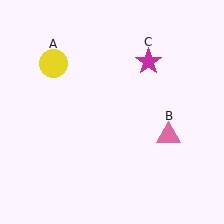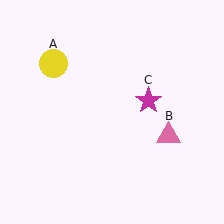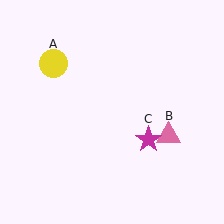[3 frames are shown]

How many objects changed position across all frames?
1 object changed position: magenta star (object C).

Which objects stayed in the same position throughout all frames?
Yellow circle (object A) and pink triangle (object B) remained stationary.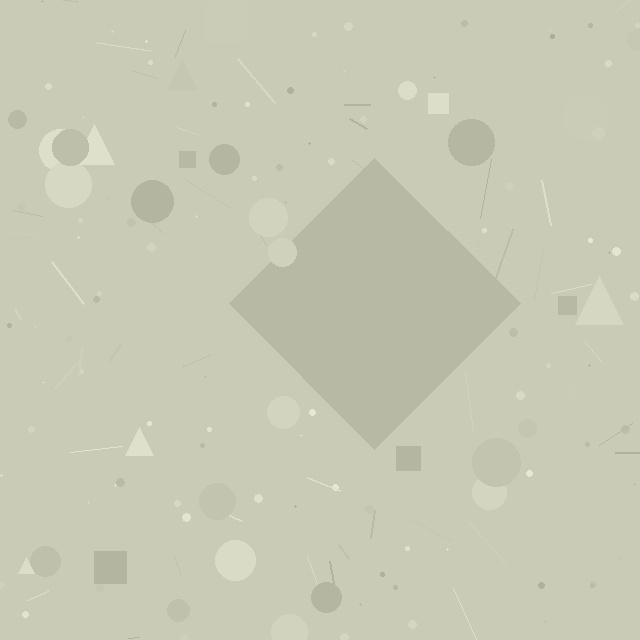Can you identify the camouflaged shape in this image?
The camouflaged shape is a diamond.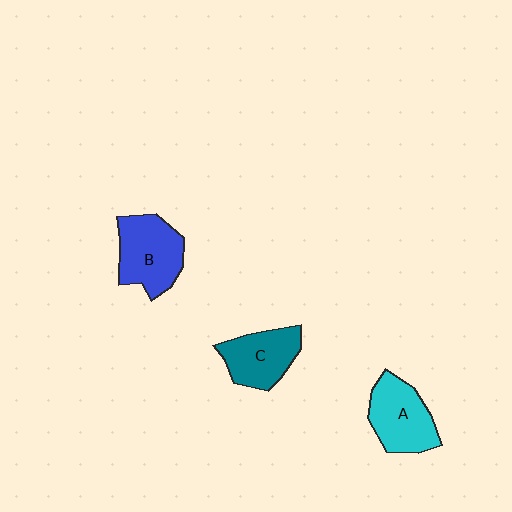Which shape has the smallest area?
Shape C (teal).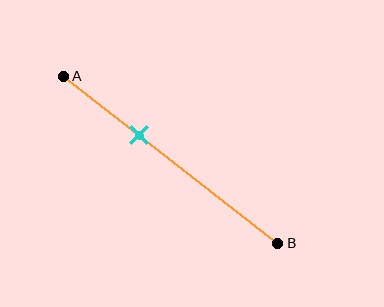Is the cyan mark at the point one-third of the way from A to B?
Yes, the mark is approximately at the one-third point.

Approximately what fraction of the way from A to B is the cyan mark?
The cyan mark is approximately 35% of the way from A to B.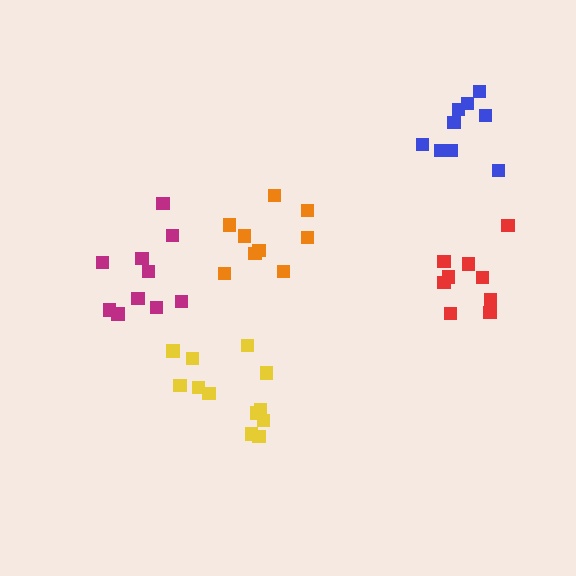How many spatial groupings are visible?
There are 5 spatial groupings.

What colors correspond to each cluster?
The clusters are colored: yellow, magenta, red, blue, orange.